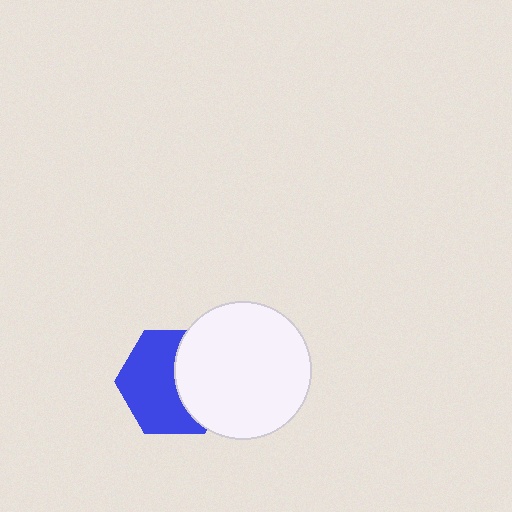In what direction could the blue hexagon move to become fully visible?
The blue hexagon could move left. That would shift it out from behind the white circle entirely.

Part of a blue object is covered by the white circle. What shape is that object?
It is a hexagon.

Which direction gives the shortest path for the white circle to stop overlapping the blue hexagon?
Moving right gives the shortest separation.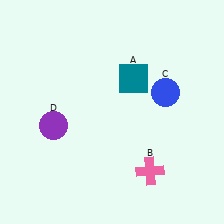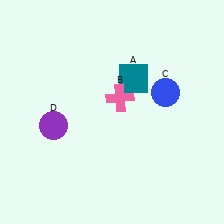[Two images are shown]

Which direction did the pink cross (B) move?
The pink cross (B) moved up.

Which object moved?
The pink cross (B) moved up.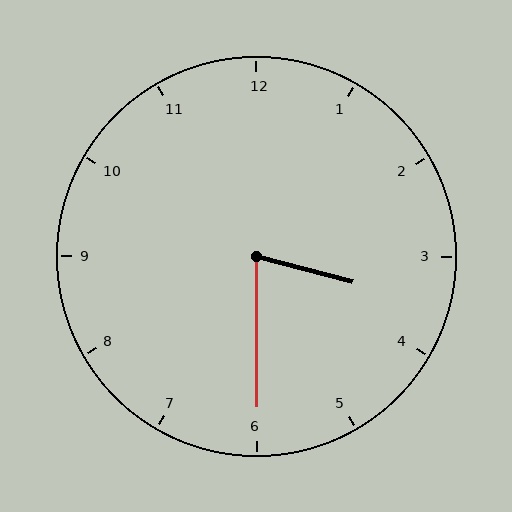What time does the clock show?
3:30.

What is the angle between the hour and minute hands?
Approximately 75 degrees.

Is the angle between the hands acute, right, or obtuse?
It is acute.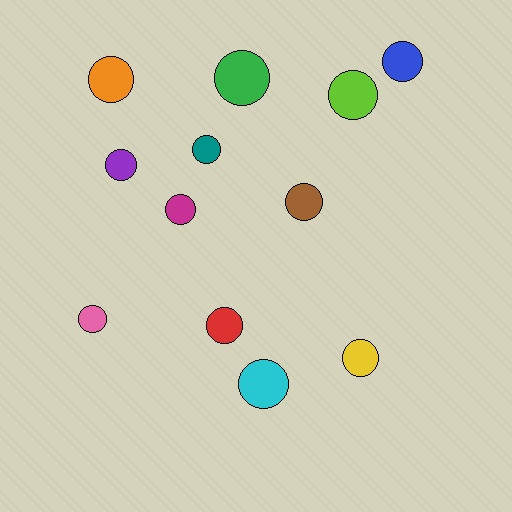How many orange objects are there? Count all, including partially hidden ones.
There is 1 orange object.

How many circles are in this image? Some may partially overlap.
There are 12 circles.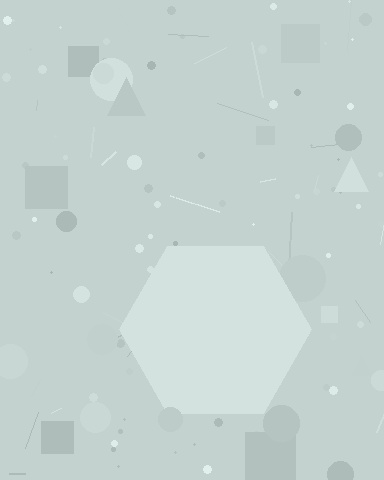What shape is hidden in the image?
A hexagon is hidden in the image.